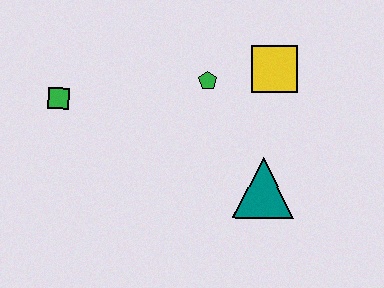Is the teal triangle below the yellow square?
Yes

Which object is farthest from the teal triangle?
The green square is farthest from the teal triangle.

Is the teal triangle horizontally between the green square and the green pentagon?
No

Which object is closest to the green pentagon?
The yellow square is closest to the green pentagon.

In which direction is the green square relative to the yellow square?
The green square is to the left of the yellow square.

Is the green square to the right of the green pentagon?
No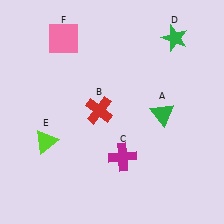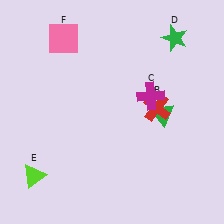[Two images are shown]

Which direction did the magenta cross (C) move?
The magenta cross (C) moved up.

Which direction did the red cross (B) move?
The red cross (B) moved right.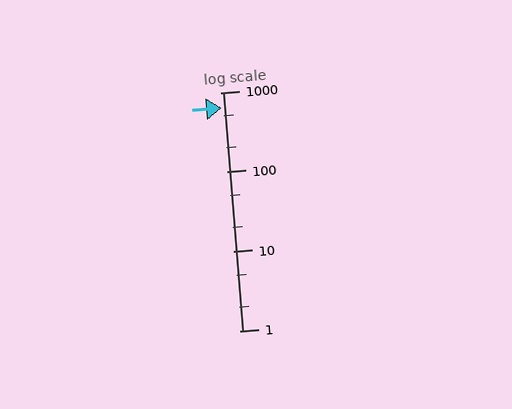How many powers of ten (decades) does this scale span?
The scale spans 3 decades, from 1 to 1000.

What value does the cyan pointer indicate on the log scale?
The pointer indicates approximately 630.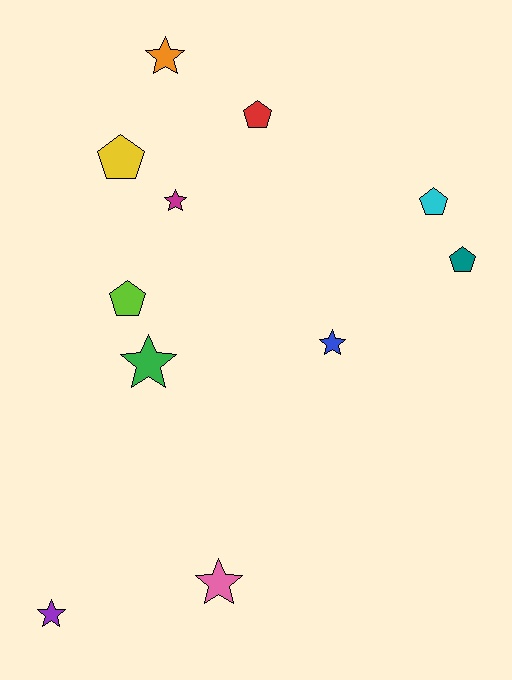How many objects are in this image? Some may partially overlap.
There are 11 objects.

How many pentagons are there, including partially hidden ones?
There are 5 pentagons.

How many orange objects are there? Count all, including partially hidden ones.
There is 1 orange object.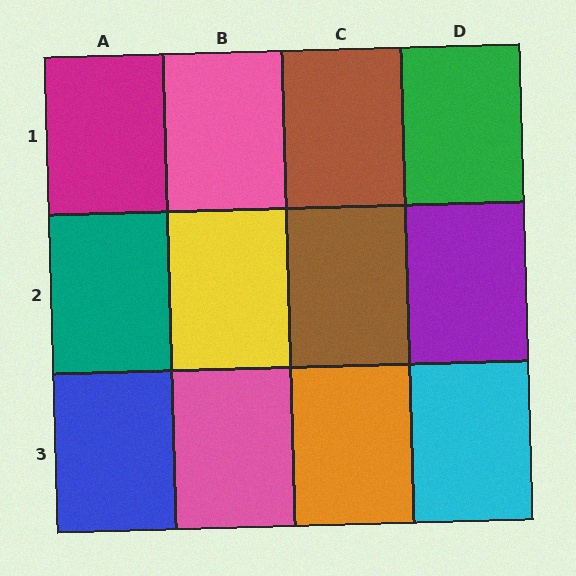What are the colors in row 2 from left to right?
Teal, yellow, brown, purple.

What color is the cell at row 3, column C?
Orange.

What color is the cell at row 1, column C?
Brown.